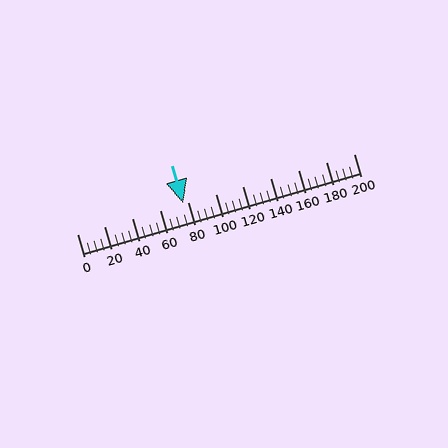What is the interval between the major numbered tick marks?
The major tick marks are spaced 20 units apart.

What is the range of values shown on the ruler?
The ruler shows values from 0 to 200.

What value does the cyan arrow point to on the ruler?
The cyan arrow points to approximately 77.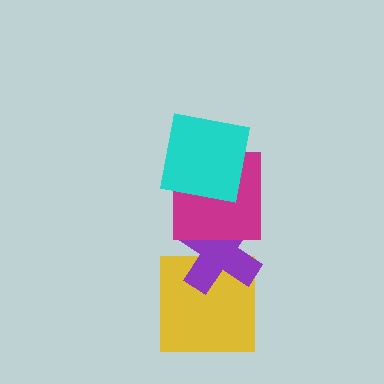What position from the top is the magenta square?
The magenta square is 2nd from the top.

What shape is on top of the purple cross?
The magenta square is on top of the purple cross.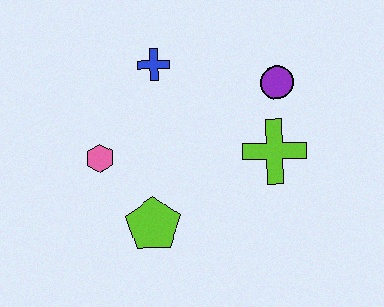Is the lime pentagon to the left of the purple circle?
Yes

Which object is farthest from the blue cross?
The lime pentagon is farthest from the blue cross.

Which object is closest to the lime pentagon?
The pink hexagon is closest to the lime pentagon.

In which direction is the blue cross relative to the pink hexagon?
The blue cross is above the pink hexagon.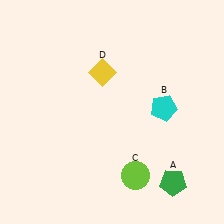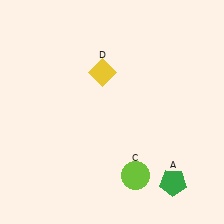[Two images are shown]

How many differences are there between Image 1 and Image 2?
There is 1 difference between the two images.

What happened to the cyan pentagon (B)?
The cyan pentagon (B) was removed in Image 2. It was in the top-right area of Image 1.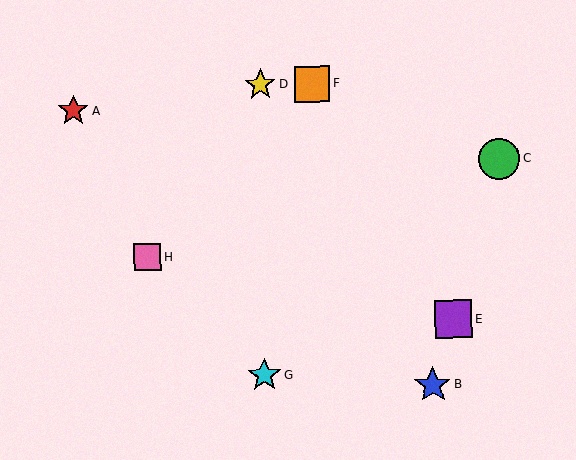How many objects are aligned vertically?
2 objects (D, G) are aligned vertically.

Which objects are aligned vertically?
Objects D, G are aligned vertically.